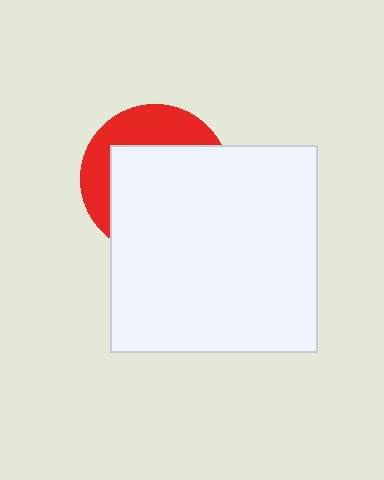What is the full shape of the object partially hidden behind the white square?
The partially hidden object is a red circle.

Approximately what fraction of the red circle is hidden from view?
Roughly 65% of the red circle is hidden behind the white square.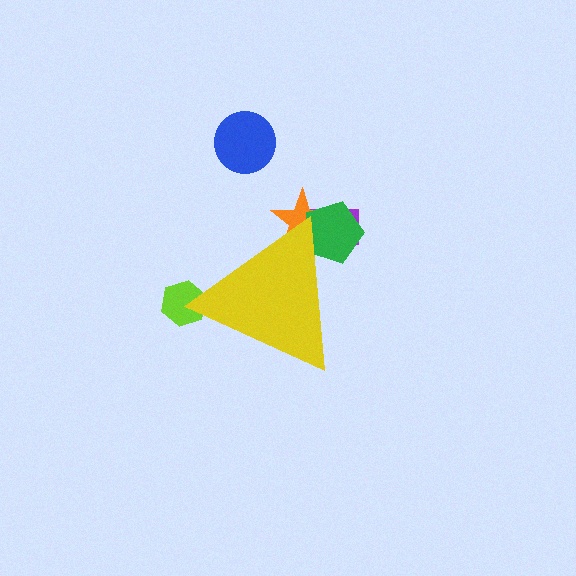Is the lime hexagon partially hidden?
Yes, the lime hexagon is partially hidden behind the yellow triangle.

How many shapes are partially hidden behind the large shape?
4 shapes are partially hidden.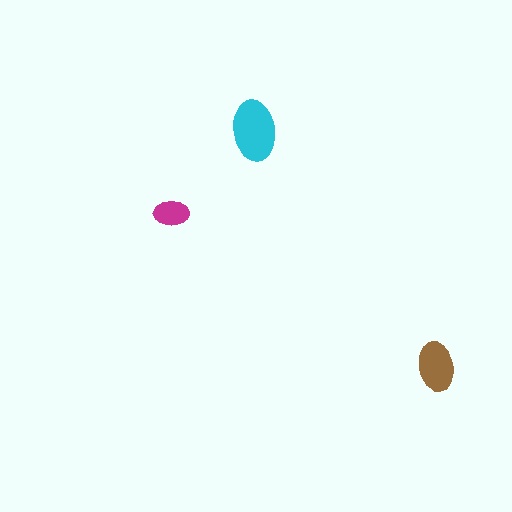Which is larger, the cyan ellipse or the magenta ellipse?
The cyan one.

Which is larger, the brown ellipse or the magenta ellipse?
The brown one.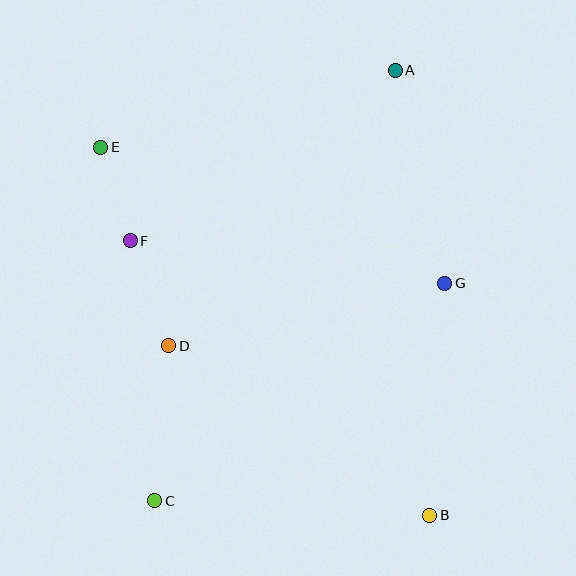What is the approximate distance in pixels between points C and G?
The distance between C and G is approximately 362 pixels.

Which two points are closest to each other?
Points E and F are closest to each other.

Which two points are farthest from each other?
Points B and E are farthest from each other.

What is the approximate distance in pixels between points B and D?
The distance between B and D is approximately 312 pixels.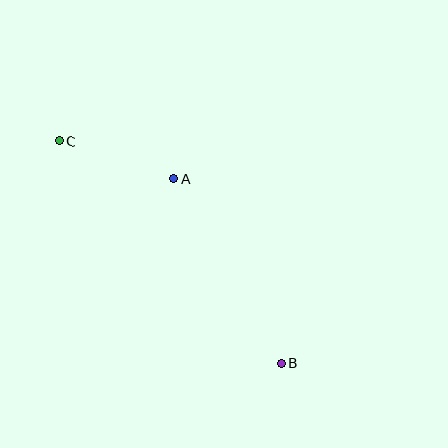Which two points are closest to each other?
Points A and C are closest to each other.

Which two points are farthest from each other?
Points B and C are farthest from each other.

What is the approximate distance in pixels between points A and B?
The distance between A and B is approximately 213 pixels.